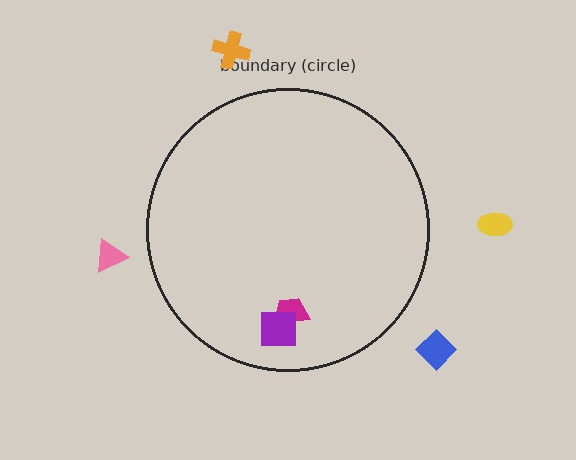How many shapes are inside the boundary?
2 inside, 4 outside.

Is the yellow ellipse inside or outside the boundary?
Outside.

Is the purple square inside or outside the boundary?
Inside.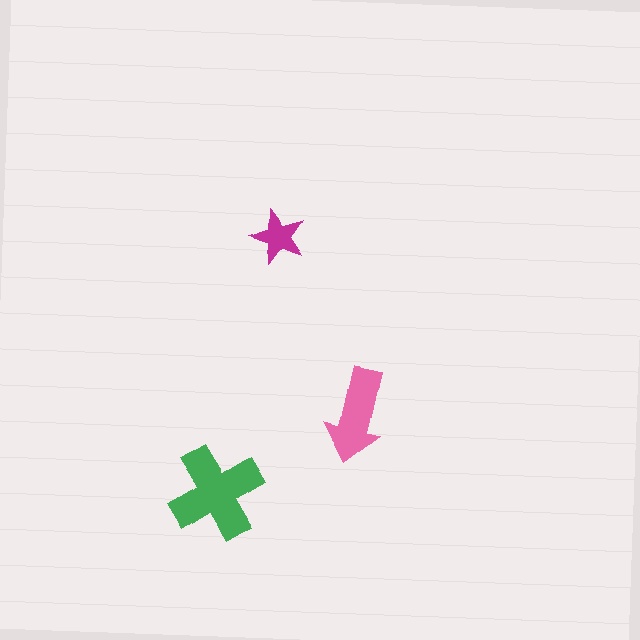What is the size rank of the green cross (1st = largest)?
1st.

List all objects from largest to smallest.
The green cross, the pink arrow, the magenta star.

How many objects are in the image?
There are 3 objects in the image.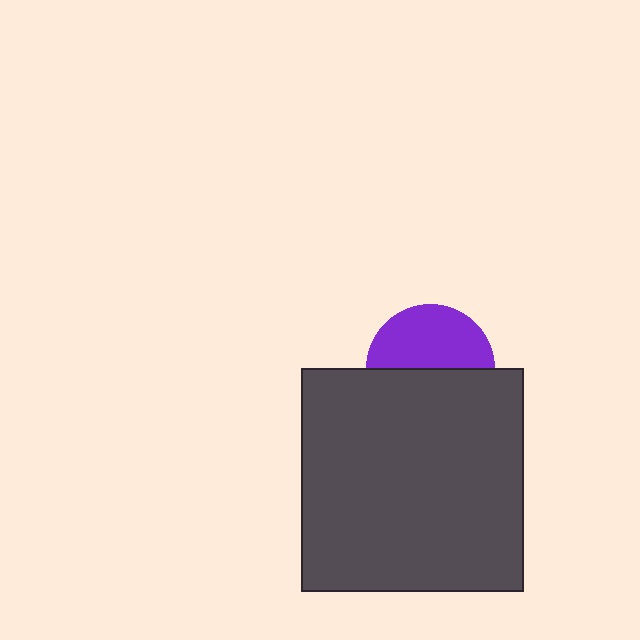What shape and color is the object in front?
The object in front is a dark gray square.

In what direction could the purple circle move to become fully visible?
The purple circle could move up. That would shift it out from behind the dark gray square entirely.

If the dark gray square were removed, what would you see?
You would see the complete purple circle.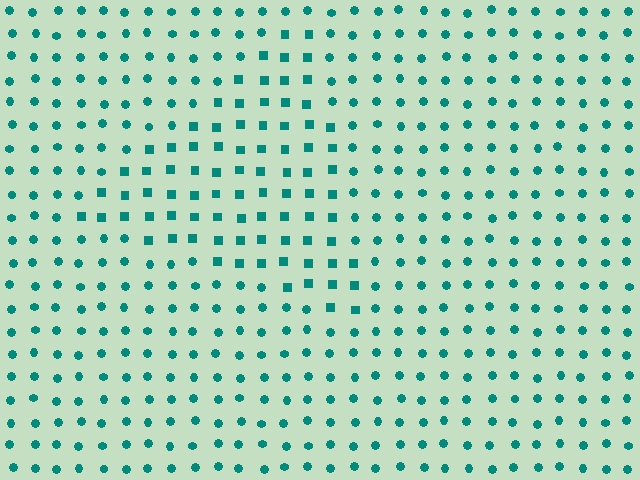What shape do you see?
I see a triangle.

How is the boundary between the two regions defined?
The boundary is defined by a change in element shape: squares inside vs. circles outside. All elements share the same color and spacing.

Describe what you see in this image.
The image is filled with small teal elements arranged in a uniform grid. A triangle-shaped region contains squares, while the surrounding area contains circles. The boundary is defined purely by the change in element shape.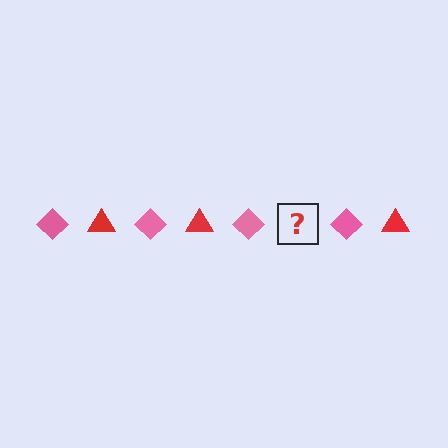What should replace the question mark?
The question mark should be replaced with a red triangle.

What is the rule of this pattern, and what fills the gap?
The rule is that the pattern alternates between pink diamond and red triangle. The gap should be filled with a red triangle.